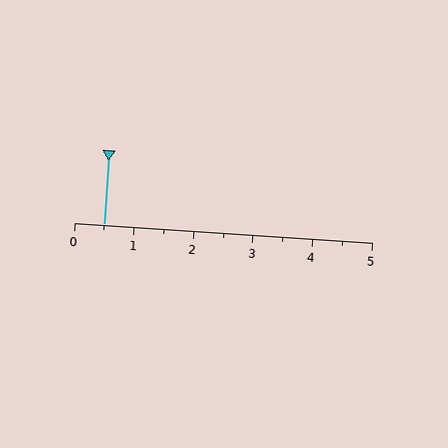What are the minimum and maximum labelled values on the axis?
The axis runs from 0 to 5.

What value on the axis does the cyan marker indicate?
The marker indicates approximately 0.5.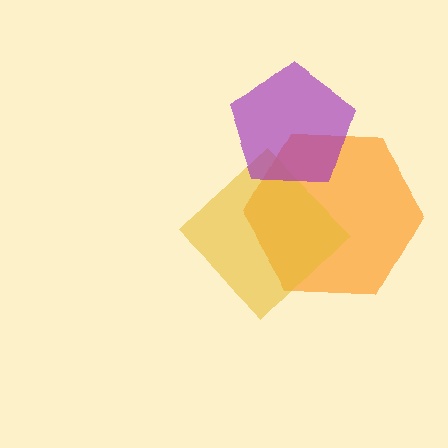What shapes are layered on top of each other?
The layered shapes are: an orange hexagon, a yellow diamond, a purple pentagon.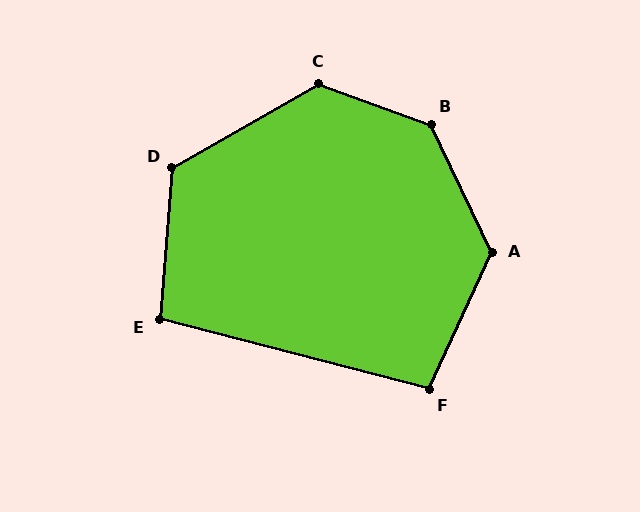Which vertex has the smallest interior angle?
E, at approximately 100 degrees.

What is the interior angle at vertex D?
Approximately 124 degrees (obtuse).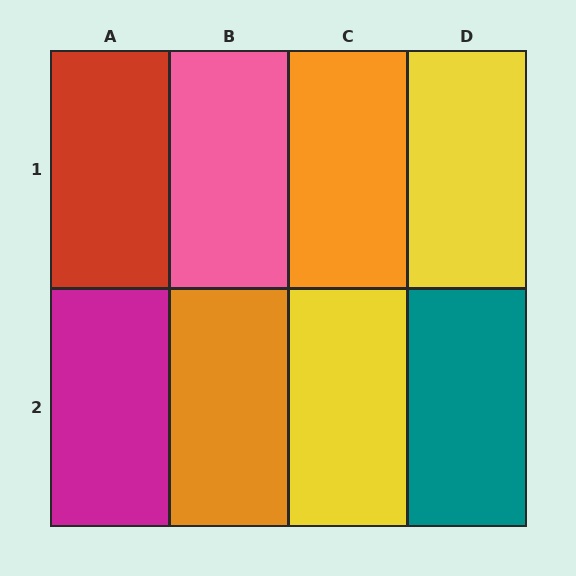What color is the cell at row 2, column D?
Teal.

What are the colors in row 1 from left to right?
Red, pink, orange, yellow.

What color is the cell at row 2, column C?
Yellow.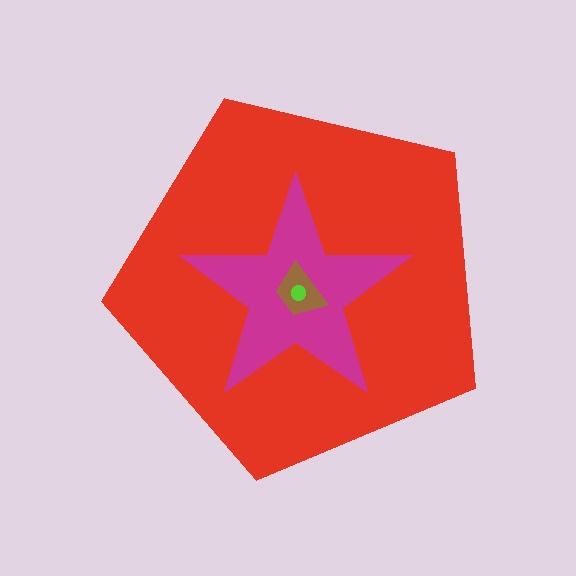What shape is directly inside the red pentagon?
The magenta star.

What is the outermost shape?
The red pentagon.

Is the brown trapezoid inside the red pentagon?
Yes.